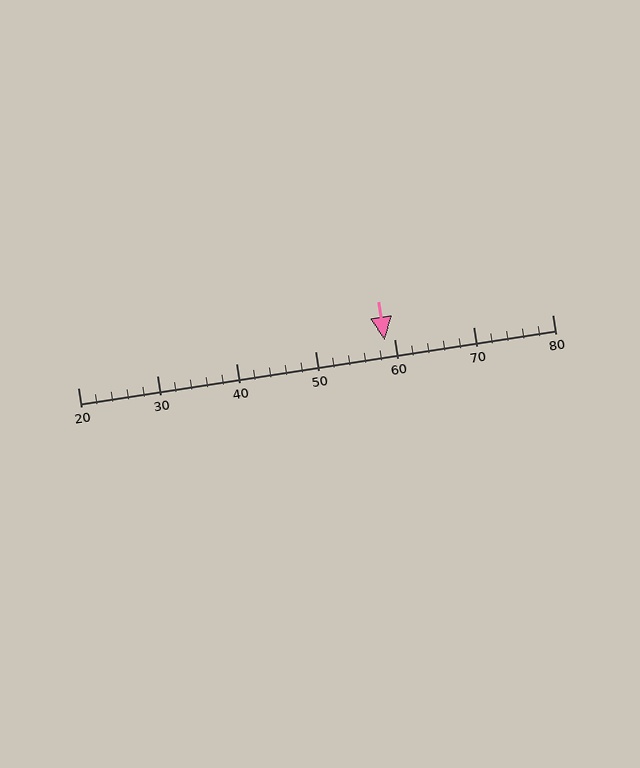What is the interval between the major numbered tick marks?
The major tick marks are spaced 10 units apart.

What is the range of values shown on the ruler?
The ruler shows values from 20 to 80.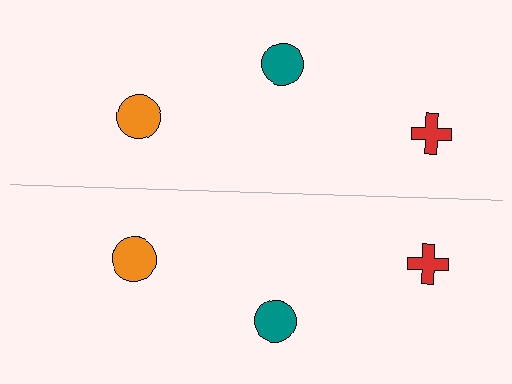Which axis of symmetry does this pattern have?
The pattern has a horizontal axis of symmetry running through the center of the image.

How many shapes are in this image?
There are 6 shapes in this image.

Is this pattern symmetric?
Yes, this pattern has bilateral (reflection) symmetry.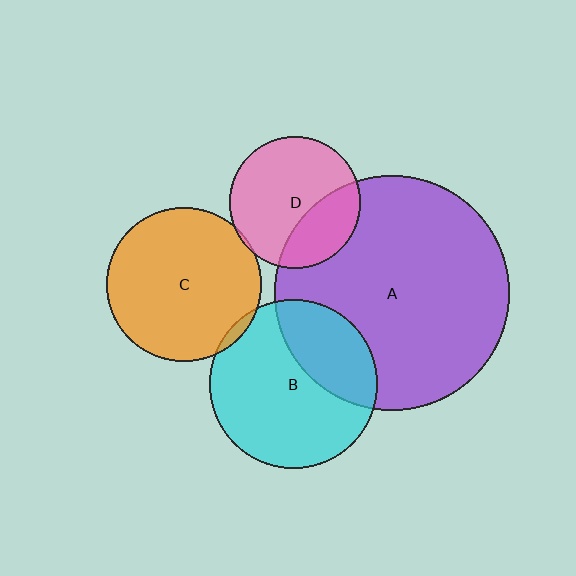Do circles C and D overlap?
Yes.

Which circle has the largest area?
Circle A (purple).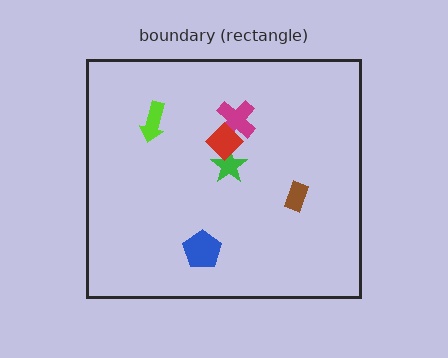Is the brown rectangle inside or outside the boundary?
Inside.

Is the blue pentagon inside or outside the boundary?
Inside.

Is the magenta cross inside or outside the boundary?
Inside.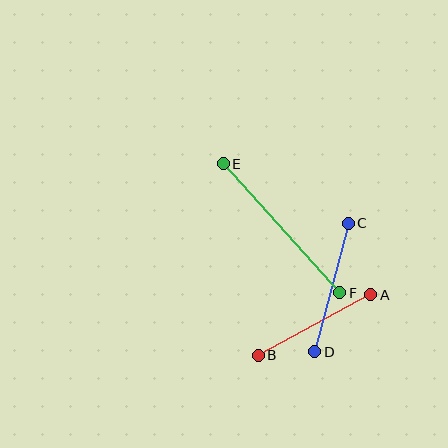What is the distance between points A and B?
The distance is approximately 128 pixels.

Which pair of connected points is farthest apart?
Points E and F are farthest apart.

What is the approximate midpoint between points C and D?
The midpoint is at approximately (331, 287) pixels.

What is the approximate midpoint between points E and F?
The midpoint is at approximately (282, 228) pixels.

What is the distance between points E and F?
The distance is approximately 174 pixels.